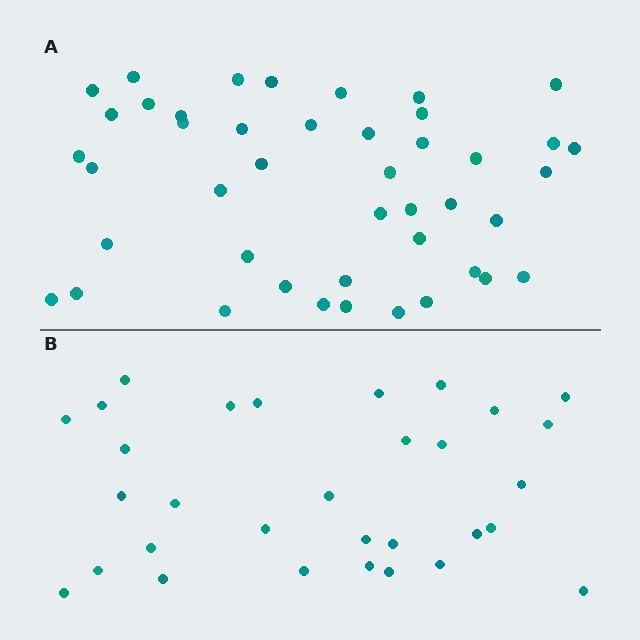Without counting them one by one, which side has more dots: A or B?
Region A (the top region) has more dots.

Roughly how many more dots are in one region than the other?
Region A has approximately 15 more dots than region B.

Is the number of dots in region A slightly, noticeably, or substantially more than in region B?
Region A has noticeably more, but not dramatically so. The ratio is roughly 1.4 to 1.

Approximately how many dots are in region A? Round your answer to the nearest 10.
About 40 dots. (The exact count is 44, which rounds to 40.)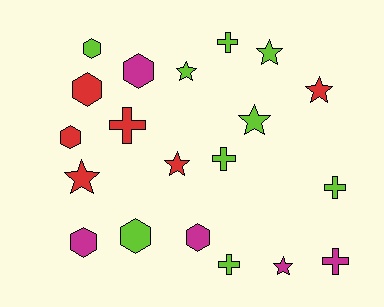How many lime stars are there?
There are 3 lime stars.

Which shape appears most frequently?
Star, with 7 objects.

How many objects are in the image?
There are 20 objects.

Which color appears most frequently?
Lime, with 9 objects.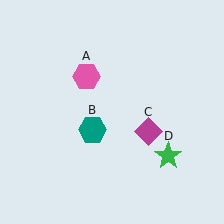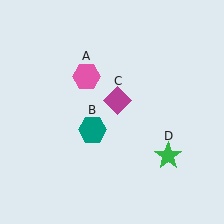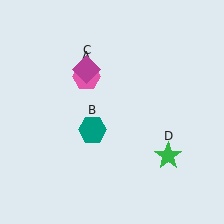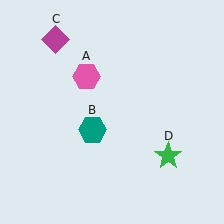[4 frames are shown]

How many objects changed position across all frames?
1 object changed position: magenta diamond (object C).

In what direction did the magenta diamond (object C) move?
The magenta diamond (object C) moved up and to the left.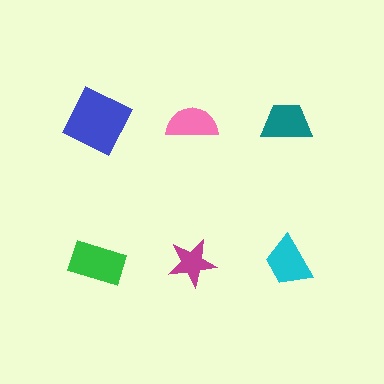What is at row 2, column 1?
A green rectangle.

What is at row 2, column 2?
A magenta star.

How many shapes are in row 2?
3 shapes.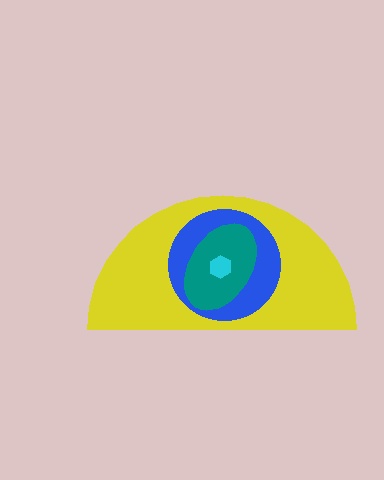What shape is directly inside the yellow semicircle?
The blue circle.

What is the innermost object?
The cyan hexagon.